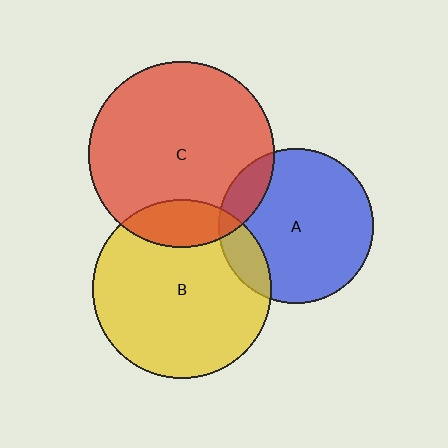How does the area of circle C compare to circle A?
Approximately 1.4 times.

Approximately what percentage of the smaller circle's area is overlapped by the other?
Approximately 15%.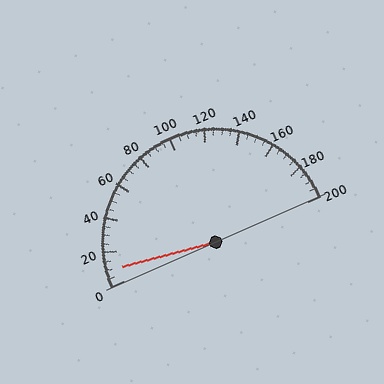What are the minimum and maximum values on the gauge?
The gauge ranges from 0 to 200.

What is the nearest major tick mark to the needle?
The nearest major tick mark is 0.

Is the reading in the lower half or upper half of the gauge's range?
The reading is in the lower half of the range (0 to 200).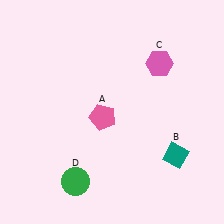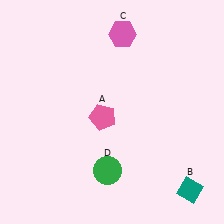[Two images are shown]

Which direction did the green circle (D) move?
The green circle (D) moved right.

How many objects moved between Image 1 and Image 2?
3 objects moved between the two images.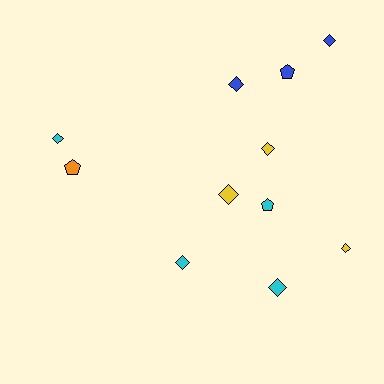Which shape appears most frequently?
Diamond, with 8 objects.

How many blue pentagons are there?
There is 1 blue pentagon.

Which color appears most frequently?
Cyan, with 4 objects.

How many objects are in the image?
There are 11 objects.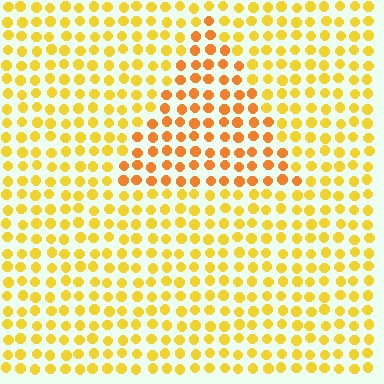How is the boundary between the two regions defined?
The boundary is defined purely by a slight shift in hue (about 26 degrees). Spacing, size, and orientation are identical on both sides.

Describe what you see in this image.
The image is filled with small yellow elements in a uniform arrangement. A triangle-shaped region is visible where the elements are tinted to a slightly different hue, forming a subtle color boundary.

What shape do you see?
I see a triangle.